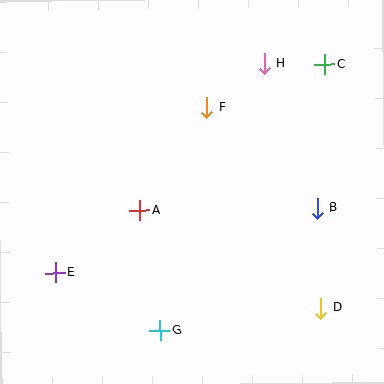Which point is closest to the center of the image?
Point A at (140, 210) is closest to the center.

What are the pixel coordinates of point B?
Point B is at (318, 208).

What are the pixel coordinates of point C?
Point C is at (324, 64).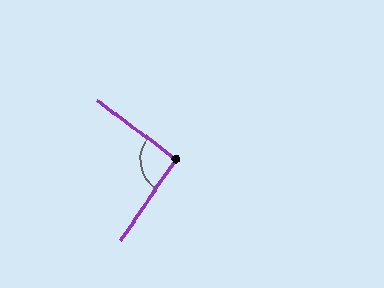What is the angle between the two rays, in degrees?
Approximately 93 degrees.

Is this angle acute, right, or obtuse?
It is approximately a right angle.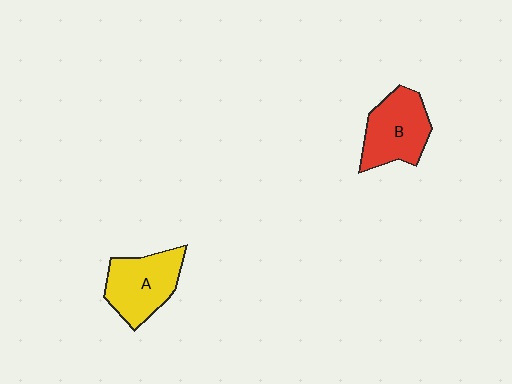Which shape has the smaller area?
Shape B (red).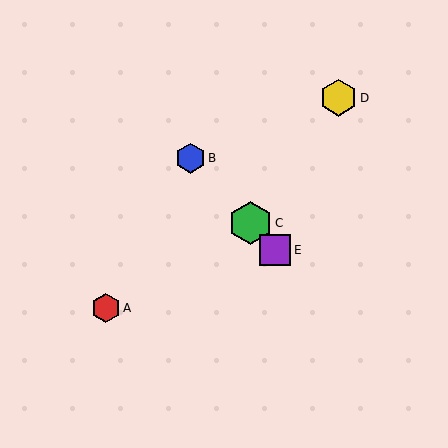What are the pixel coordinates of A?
Object A is at (106, 308).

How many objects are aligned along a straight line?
3 objects (B, C, E) are aligned along a straight line.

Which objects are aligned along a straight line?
Objects B, C, E are aligned along a straight line.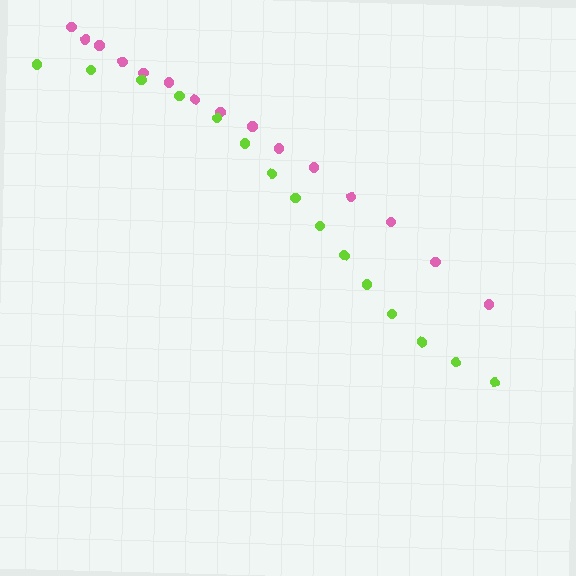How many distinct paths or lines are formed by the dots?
There are 2 distinct paths.